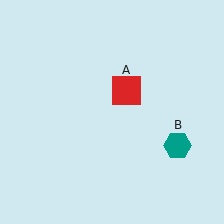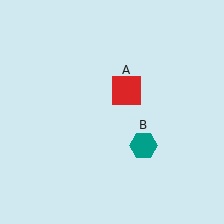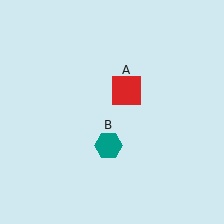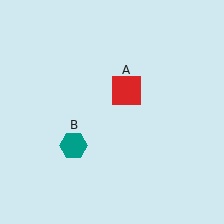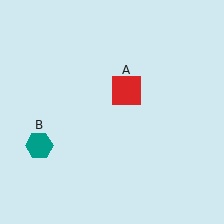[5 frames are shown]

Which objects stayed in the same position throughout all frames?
Red square (object A) remained stationary.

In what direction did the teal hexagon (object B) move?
The teal hexagon (object B) moved left.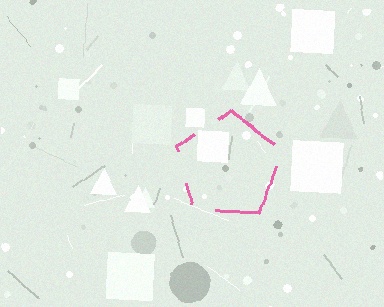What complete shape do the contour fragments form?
The contour fragments form a pentagon.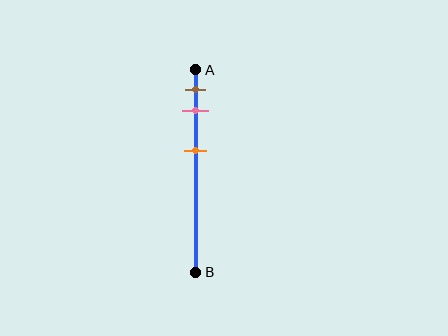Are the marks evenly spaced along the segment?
No, the marks are not evenly spaced.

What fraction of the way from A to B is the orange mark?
The orange mark is approximately 40% (0.4) of the way from A to B.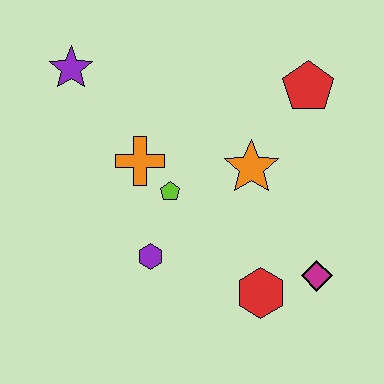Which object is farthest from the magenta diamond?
The purple star is farthest from the magenta diamond.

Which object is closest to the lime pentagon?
The orange cross is closest to the lime pentagon.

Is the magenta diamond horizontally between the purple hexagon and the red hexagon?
No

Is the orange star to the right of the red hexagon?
No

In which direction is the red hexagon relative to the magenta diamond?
The red hexagon is to the left of the magenta diamond.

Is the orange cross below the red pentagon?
Yes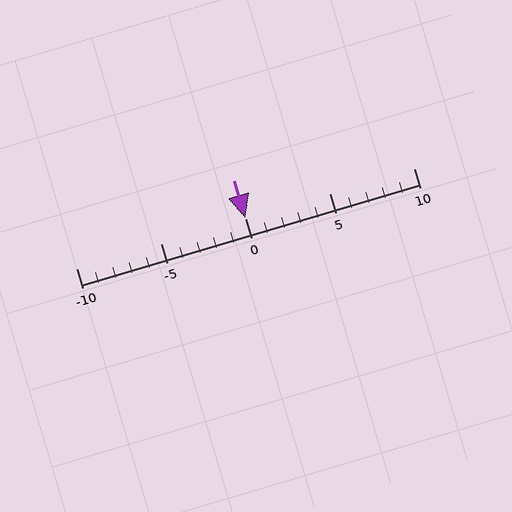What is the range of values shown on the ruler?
The ruler shows values from -10 to 10.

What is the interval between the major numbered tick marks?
The major tick marks are spaced 5 units apart.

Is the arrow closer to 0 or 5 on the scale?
The arrow is closer to 0.